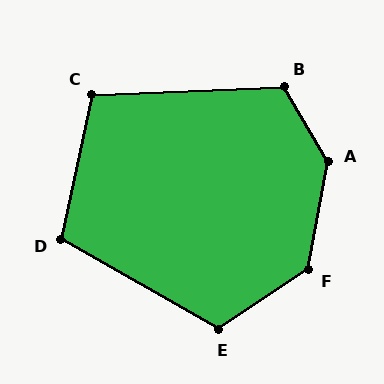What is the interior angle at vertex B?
Approximately 118 degrees (obtuse).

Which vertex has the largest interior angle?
A, at approximately 139 degrees.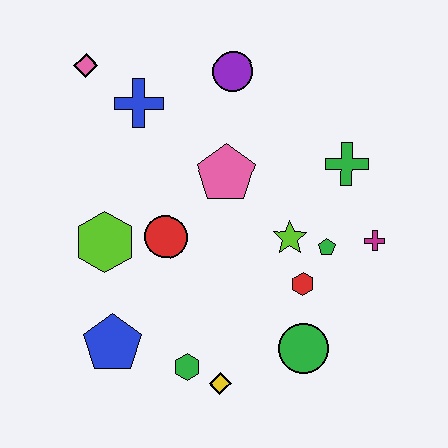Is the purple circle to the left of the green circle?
Yes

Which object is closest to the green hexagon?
The yellow diamond is closest to the green hexagon.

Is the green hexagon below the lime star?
Yes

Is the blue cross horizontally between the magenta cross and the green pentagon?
No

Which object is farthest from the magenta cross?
The pink diamond is farthest from the magenta cross.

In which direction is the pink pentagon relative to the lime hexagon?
The pink pentagon is to the right of the lime hexagon.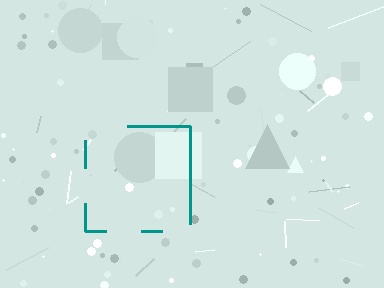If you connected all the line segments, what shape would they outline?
They would outline a square.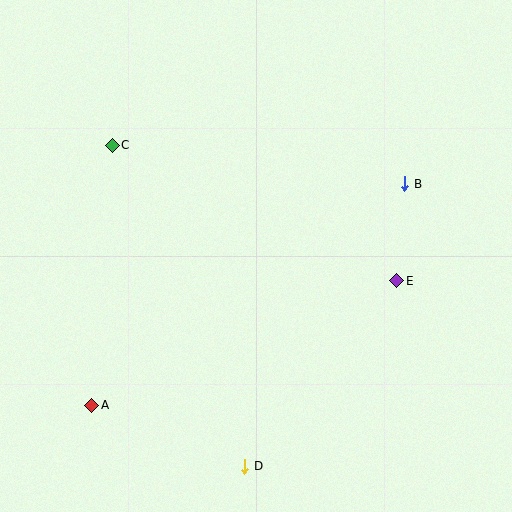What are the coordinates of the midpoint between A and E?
The midpoint between A and E is at (244, 343).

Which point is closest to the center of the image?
Point E at (397, 281) is closest to the center.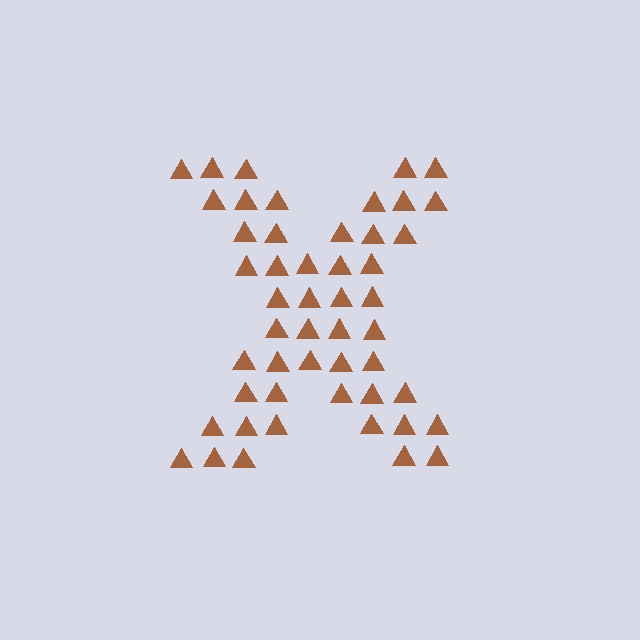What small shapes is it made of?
It is made of small triangles.